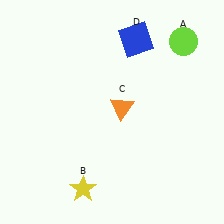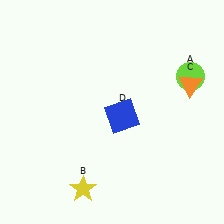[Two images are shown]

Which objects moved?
The objects that moved are: the lime circle (A), the orange triangle (C), the blue square (D).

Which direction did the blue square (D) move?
The blue square (D) moved down.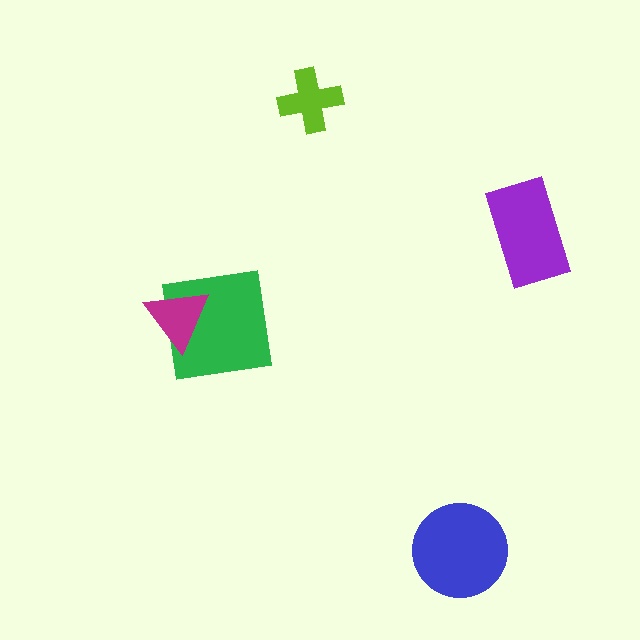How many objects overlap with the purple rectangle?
0 objects overlap with the purple rectangle.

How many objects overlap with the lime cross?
0 objects overlap with the lime cross.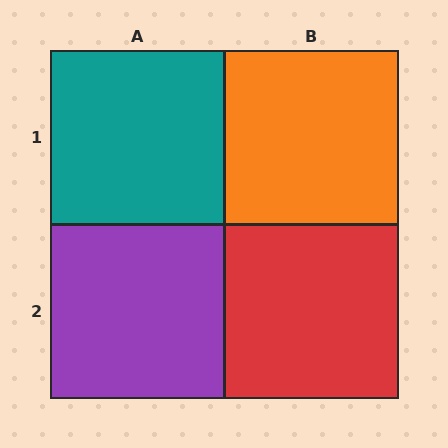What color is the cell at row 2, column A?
Purple.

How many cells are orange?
1 cell is orange.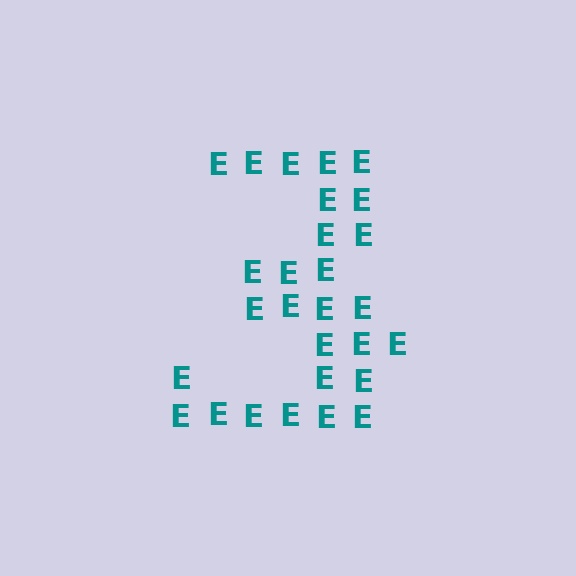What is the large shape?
The large shape is the digit 3.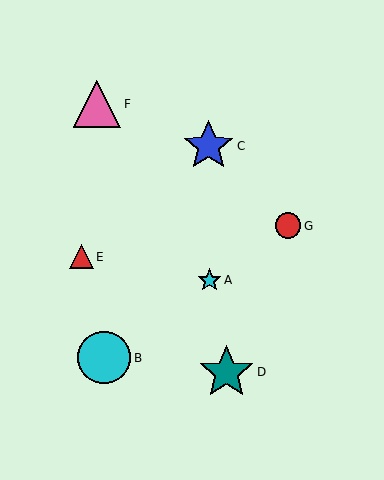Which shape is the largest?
The teal star (labeled D) is the largest.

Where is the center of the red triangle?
The center of the red triangle is at (81, 257).